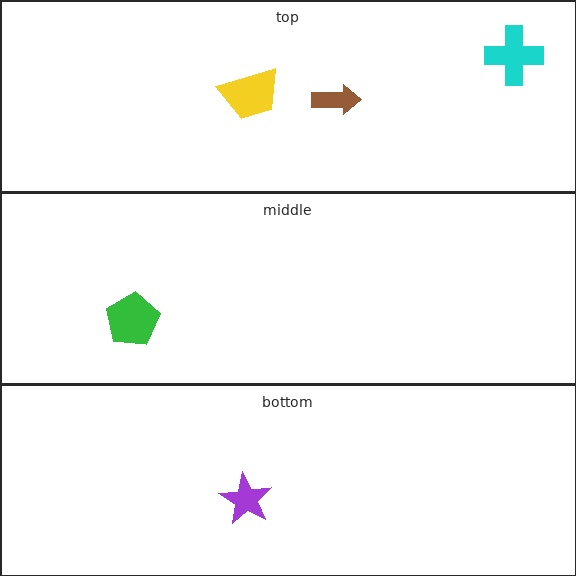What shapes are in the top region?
The cyan cross, the yellow trapezoid, the brown arrow.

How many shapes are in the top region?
3.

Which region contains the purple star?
The bottom region.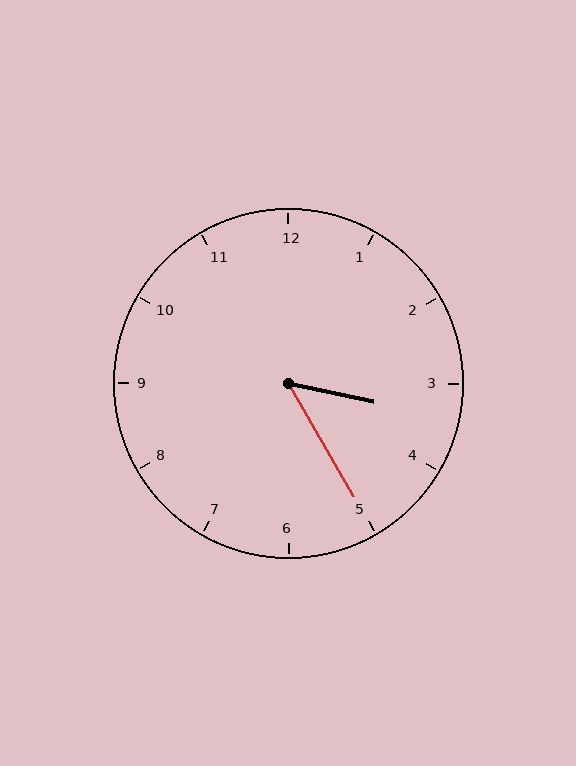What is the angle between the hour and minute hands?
Approximately 48 degrees.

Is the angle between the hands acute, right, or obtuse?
It is acute.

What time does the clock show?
3:25.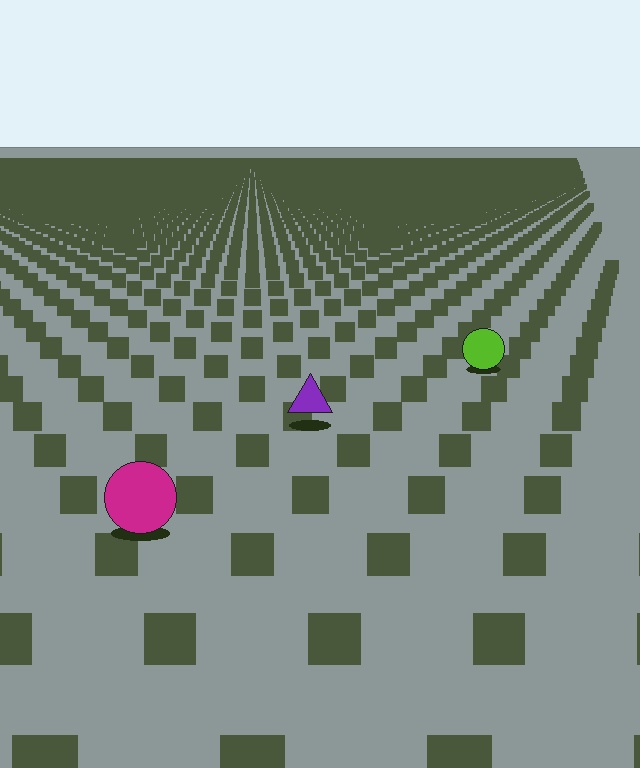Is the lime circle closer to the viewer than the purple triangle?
No. The purple triangle is closer — you can tell from the texture gradient: the ground texture is coarser near it.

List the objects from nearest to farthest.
From nearest to farthest: the magenta circle, the purple triangle, the lime circle.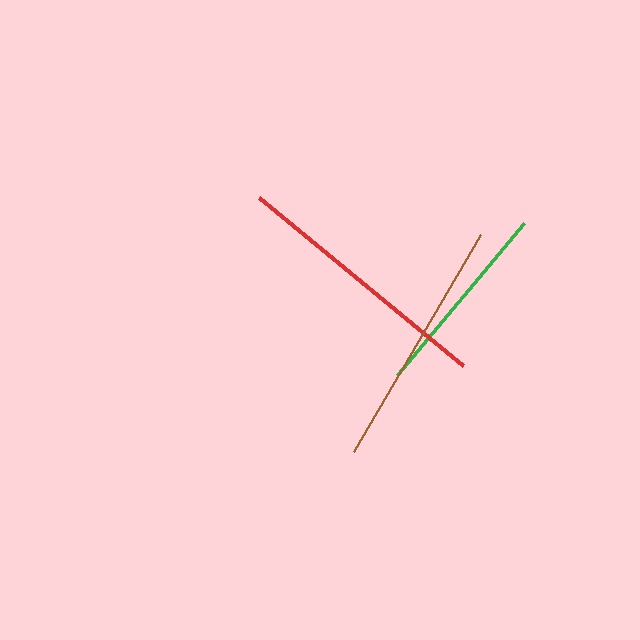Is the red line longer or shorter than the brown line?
The red line is longer than the brown line.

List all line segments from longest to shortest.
From longest to shortest: red, brown, green.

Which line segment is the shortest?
The green line is the shortest at approximately 198 pixels.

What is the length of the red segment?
The red segment is approximately 264 pixels long.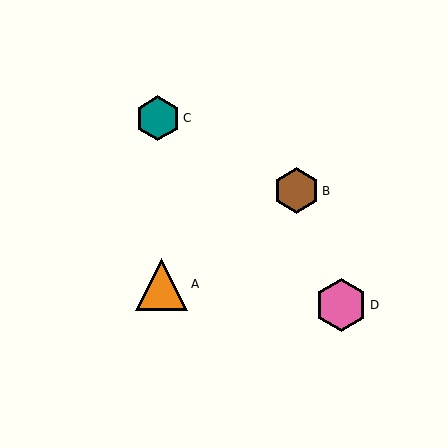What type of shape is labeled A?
Shape A is an orange triangle.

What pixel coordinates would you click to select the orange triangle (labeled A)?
Click at (162, 284) to select the orange triangle A.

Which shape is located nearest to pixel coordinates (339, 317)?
The pink hexagon (labeled D) at (341, 305) is nearest to that location.